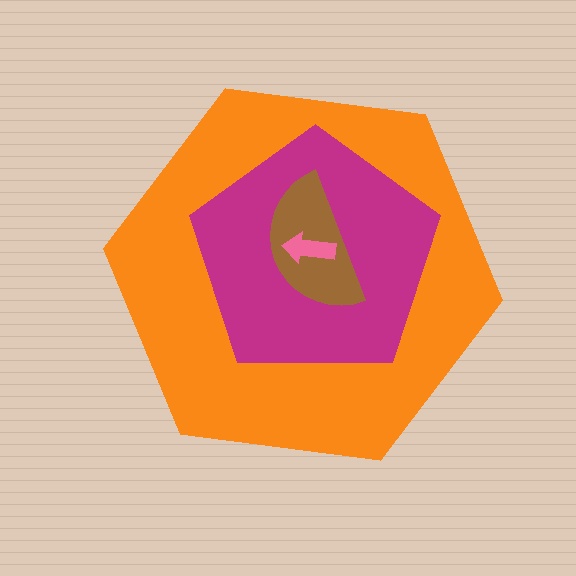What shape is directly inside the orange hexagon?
The magenta pentagon.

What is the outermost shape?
The orange hexagon.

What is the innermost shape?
The pink arrow.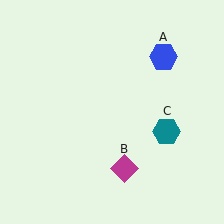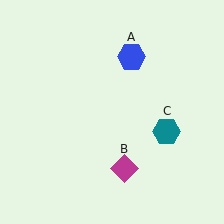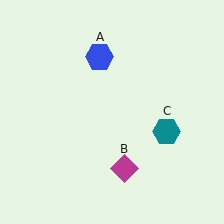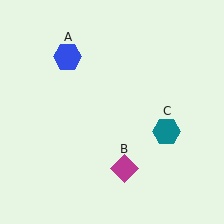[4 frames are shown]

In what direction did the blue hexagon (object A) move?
The blue hexagon (object A) moved left.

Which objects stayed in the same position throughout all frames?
Magenta diamond (object B) and teal hexagon (object C) remained stationary.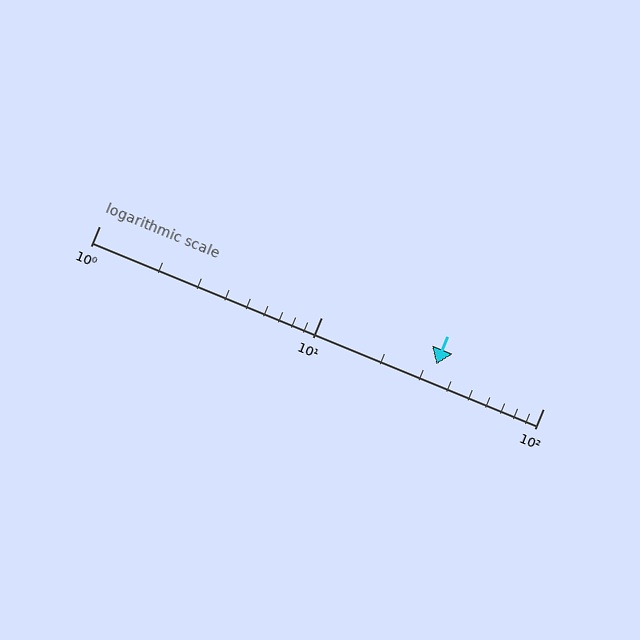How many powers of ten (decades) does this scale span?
The scale spans 2 decades, from 1 to 100.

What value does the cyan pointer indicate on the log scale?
The pointer indicates approximately 33.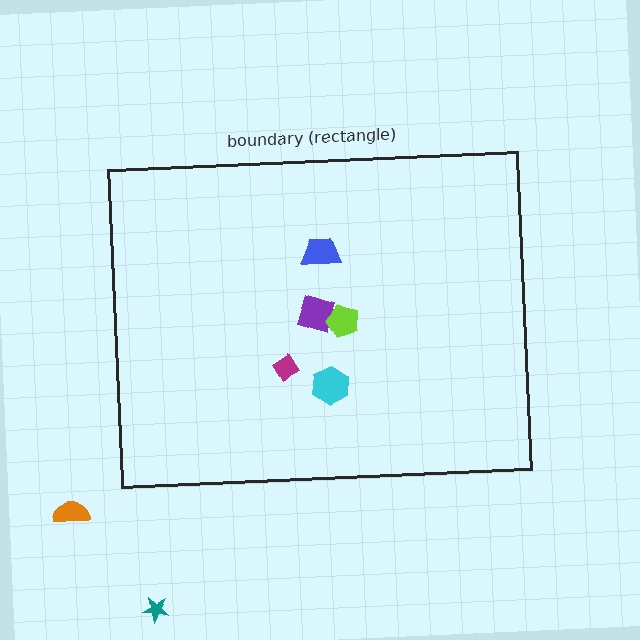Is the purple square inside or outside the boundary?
Inside.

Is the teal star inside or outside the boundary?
Outside.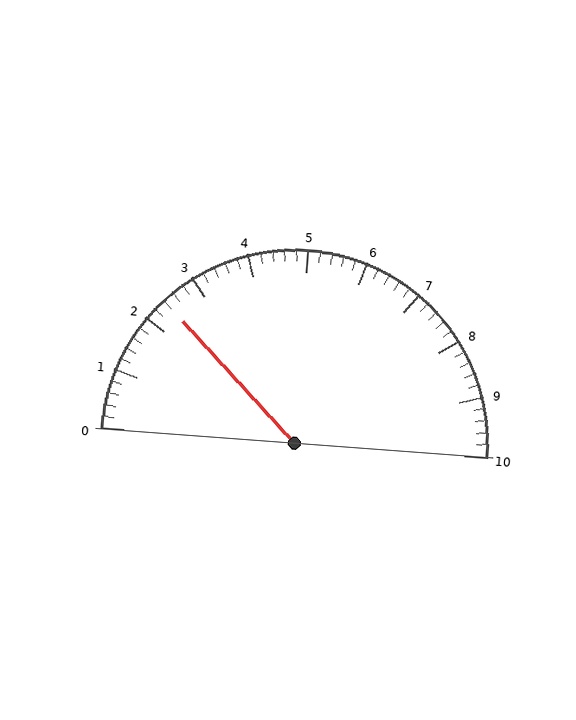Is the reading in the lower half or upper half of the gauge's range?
The reading is in the lower half of the range (0 to 10).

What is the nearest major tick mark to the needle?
The nearest major tick mark is 2.